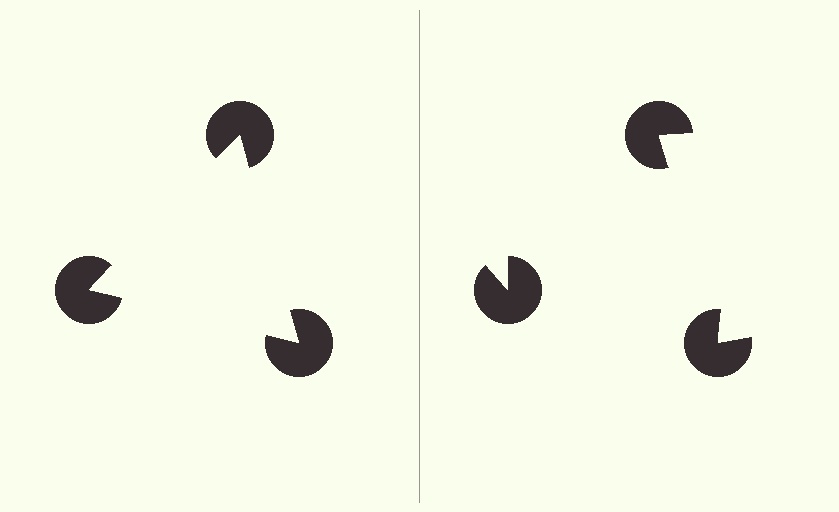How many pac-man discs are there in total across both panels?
6 — 3 on each side.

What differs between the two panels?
The pac-man discs are positioned identically on both sides; only the wedge orientations differ. On the left they align to a triangle; on the right they are misaligned.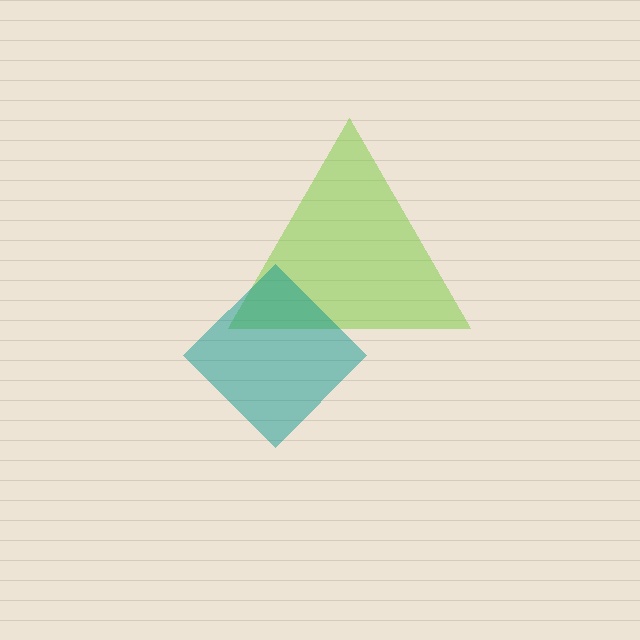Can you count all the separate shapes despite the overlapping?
Yes, there are 2 separate shapes.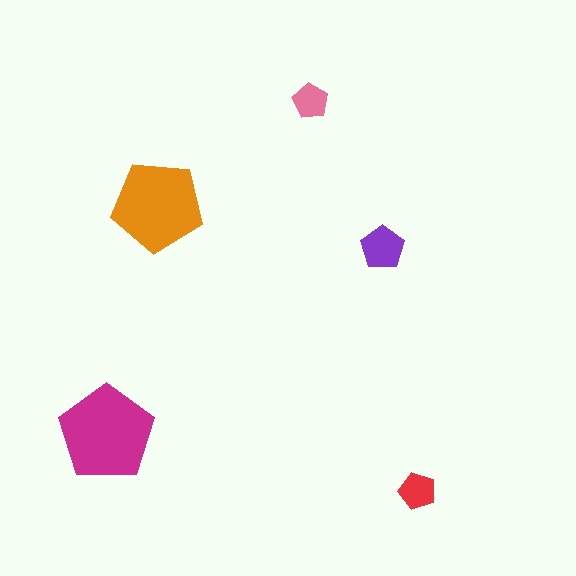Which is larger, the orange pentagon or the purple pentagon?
The orange one.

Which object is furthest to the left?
The magenta pentagon is leftmost.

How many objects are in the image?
There are 5 objects in the image.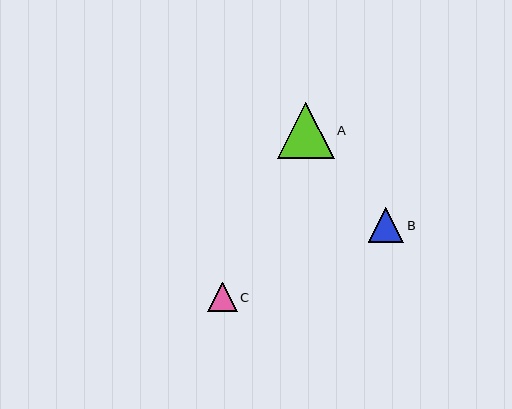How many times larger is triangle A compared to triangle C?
Triangle A is approximately 1.9 times the size of triangle C.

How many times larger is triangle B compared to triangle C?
Triangle B is approximately 1.2 times the size of triangle C.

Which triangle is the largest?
Triangle A is the largest with a size of approximately 56 pixels.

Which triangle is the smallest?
Triangle C is the smallest with a size of approximately 29 pixels.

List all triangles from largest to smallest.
From largest to smallest: A, B, C.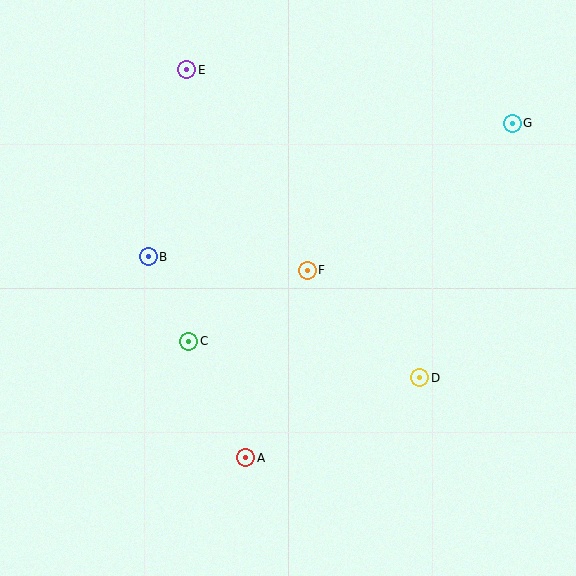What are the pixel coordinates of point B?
Point B is at (148, 257).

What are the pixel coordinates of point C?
Point C is at (189, 341).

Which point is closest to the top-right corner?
Point G is closest to the top-right corner.